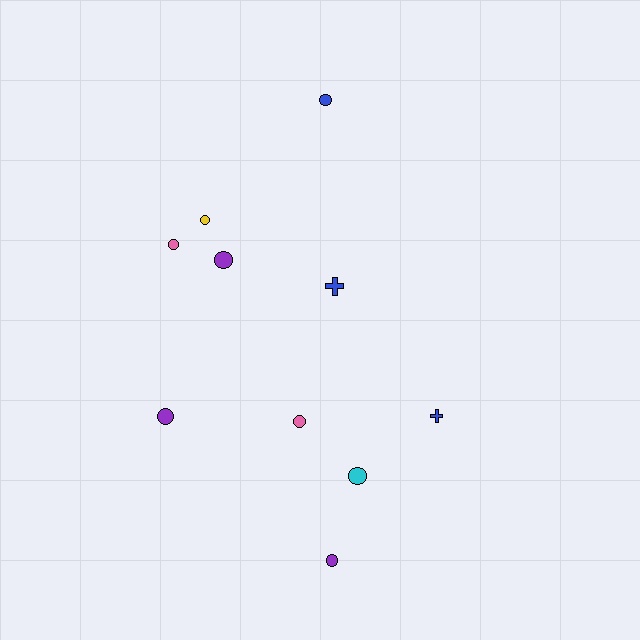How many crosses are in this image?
There are 2 crosses.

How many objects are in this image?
There are 10 objects.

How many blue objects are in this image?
There are 3 blue objects.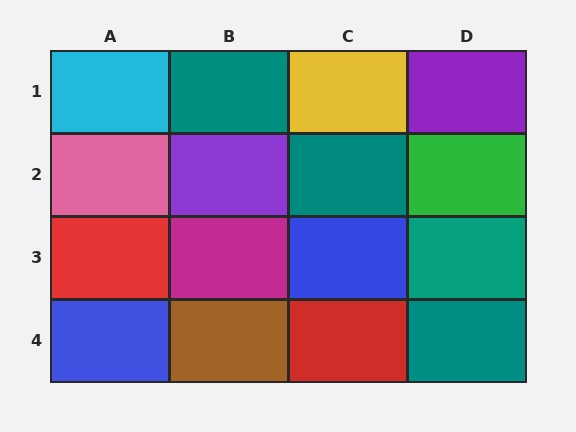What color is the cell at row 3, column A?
Red.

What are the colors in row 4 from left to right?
Blue, brown, red, teal.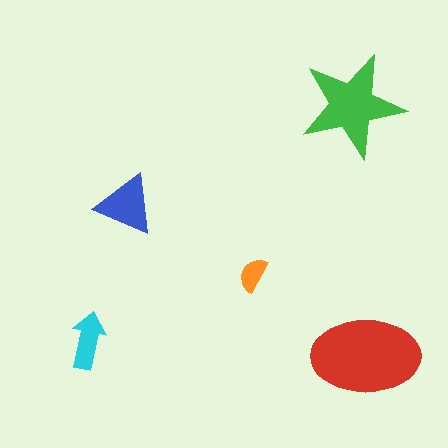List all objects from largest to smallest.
The red ellipse, the green star, the blue triangle, the cyan arrow, the orange semicircle.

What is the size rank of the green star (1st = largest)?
2nd.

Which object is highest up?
The green star is topmost.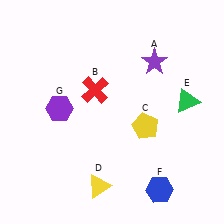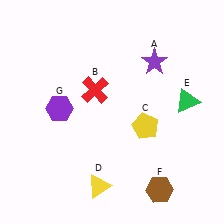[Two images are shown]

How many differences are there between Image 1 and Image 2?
There is 1 difference between the two images.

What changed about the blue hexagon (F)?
In Image 1, F is blue. In Image 2, it changed to brown.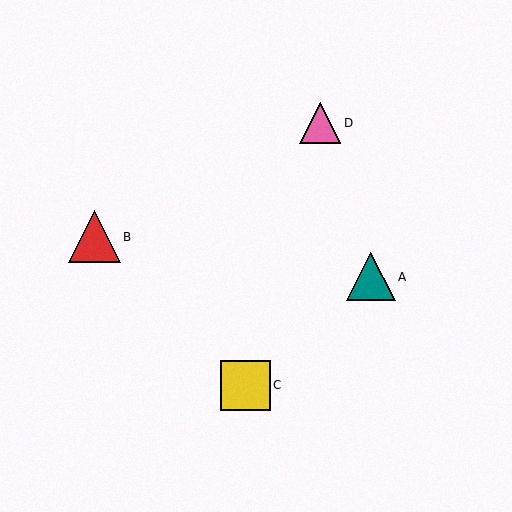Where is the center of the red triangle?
The center of the red triangle is at (94, 237).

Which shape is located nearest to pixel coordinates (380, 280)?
The teal triangle (labeled A) at (371, 277) is nearest to that location.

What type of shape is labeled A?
Shape A is a teal triangle.